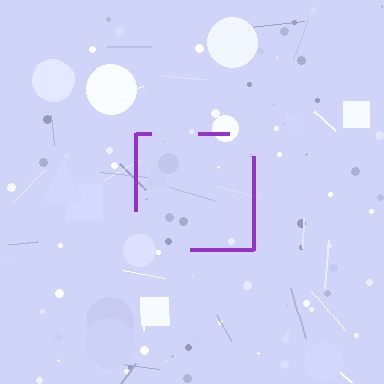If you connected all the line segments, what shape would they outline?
They would outline a square.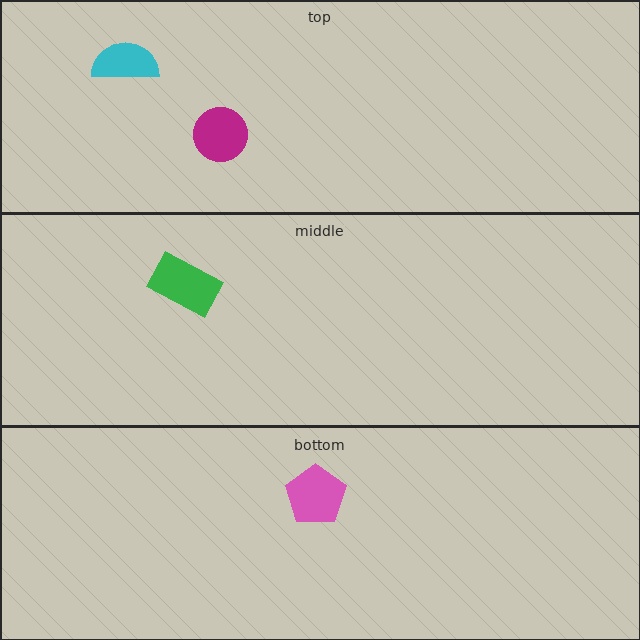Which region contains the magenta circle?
The top region.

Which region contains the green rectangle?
The middle region.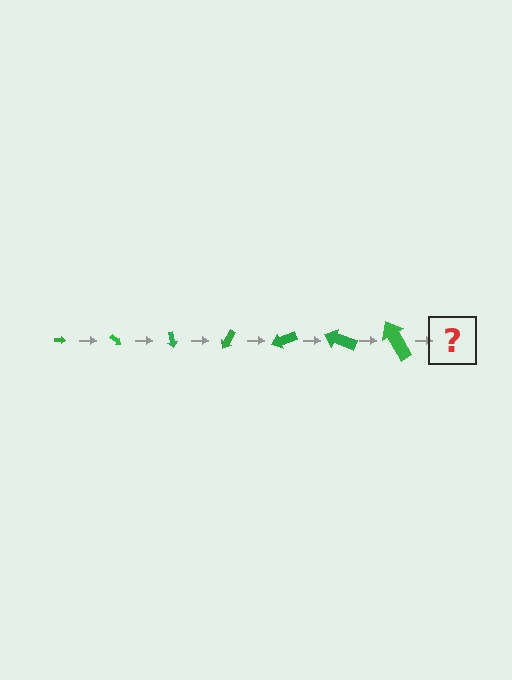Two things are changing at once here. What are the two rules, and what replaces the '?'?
The two rules are that the arrow grows larger each step and it rotates 40 degrees each step. The '?' should be an arrow, larger than the previous one and rotated 280 degrees from the start.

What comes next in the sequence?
The next element should be an arrow, larger than the previous one and rotated 280 degrees from the start.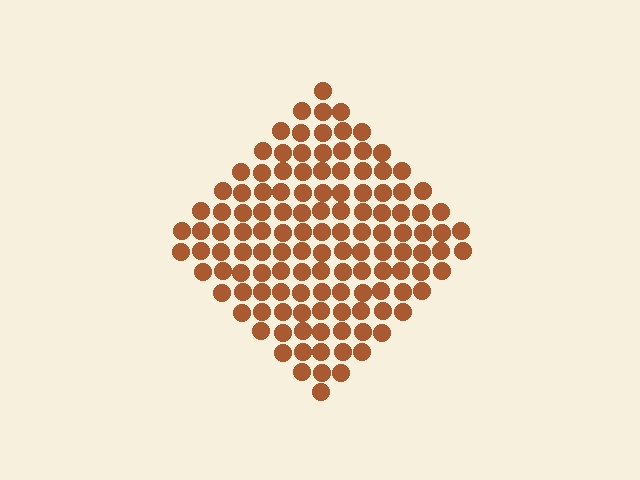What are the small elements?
The small elements are circles.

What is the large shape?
The large shape is a diamond.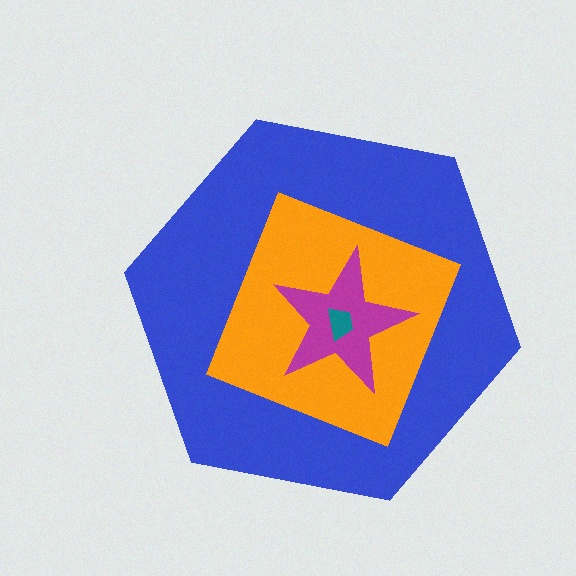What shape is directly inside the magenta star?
The teal trapezoid.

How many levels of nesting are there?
4.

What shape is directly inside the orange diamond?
The magenta star.